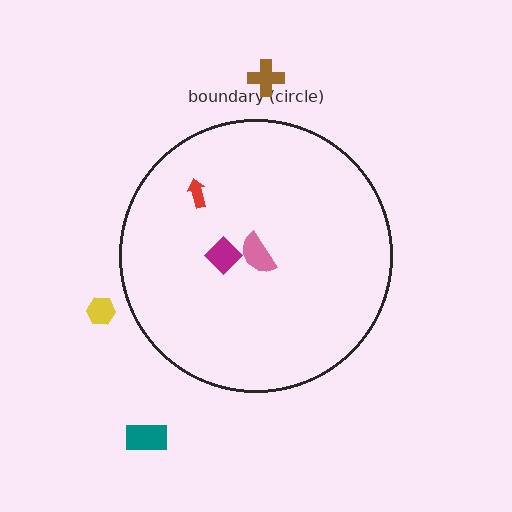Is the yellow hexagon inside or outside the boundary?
Outside.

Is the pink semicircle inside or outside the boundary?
Inside.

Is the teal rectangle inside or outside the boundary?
Outside.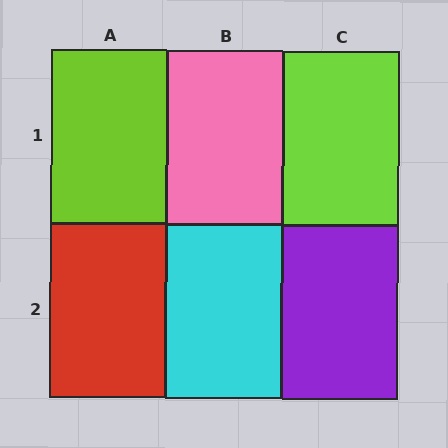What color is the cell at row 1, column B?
Pink.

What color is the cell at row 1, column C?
Lime.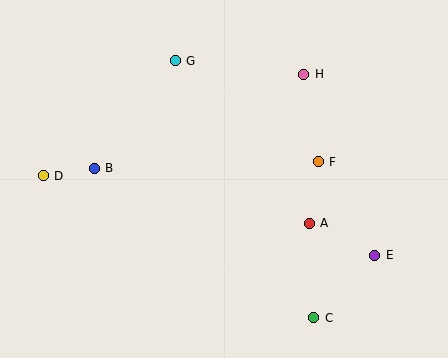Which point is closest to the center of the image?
Point F at (318, 162) is closest to the center.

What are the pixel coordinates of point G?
Point G is at (175, 61).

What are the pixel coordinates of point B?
Point B is at (94, 168).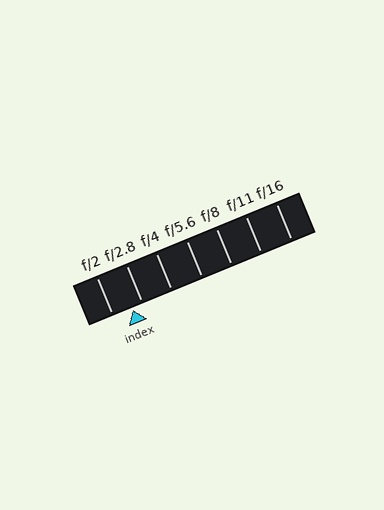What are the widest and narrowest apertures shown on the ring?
The widest aperture shown is f/2 and the narrowest is f/16.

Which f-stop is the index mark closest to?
The index mark is closest to f/2.8.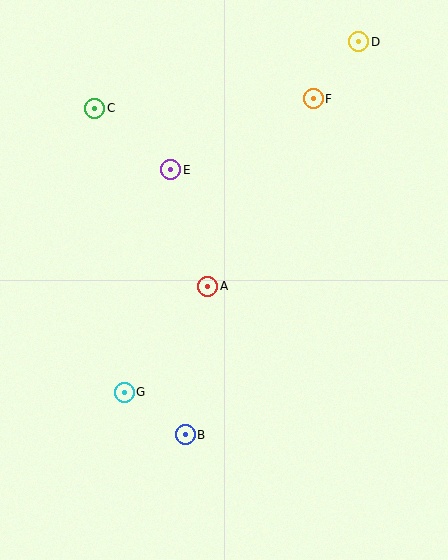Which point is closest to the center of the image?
Point A at (208, 286) is closest to the center.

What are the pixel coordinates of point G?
Point G is at (124, 392).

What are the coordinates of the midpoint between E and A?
The midpoint between E and A is at (189, 228).